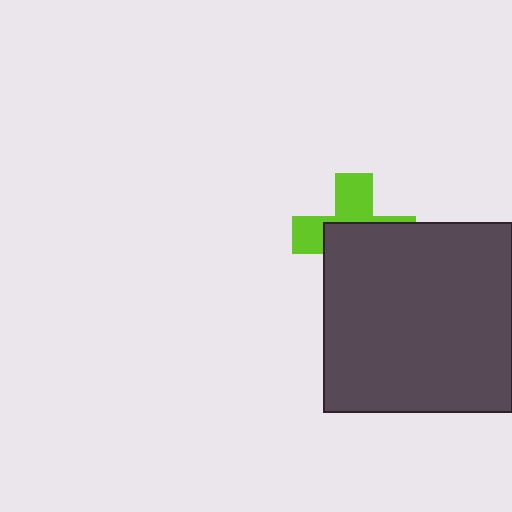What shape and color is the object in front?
The object in front is a dark gray square.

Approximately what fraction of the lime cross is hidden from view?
Roughly 58% of the lime cross is hidden behind the dark gray square.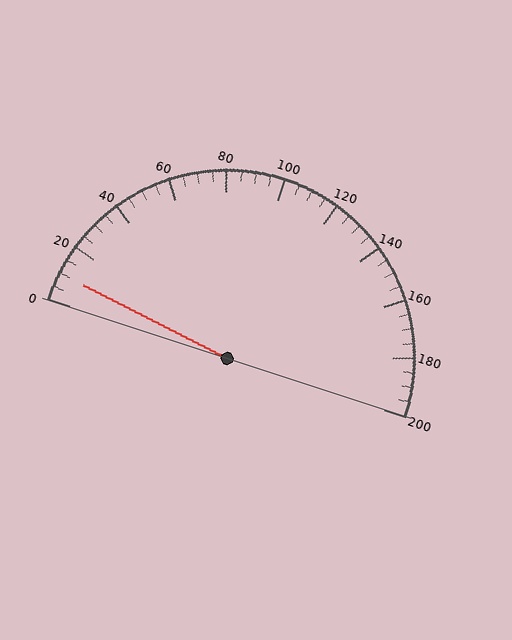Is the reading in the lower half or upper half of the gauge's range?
The reading is in the lower half of the range (0 to 200).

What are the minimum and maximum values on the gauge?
The gauge ranges from 0 to 200.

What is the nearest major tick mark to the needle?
The nearest major tick mark is 0.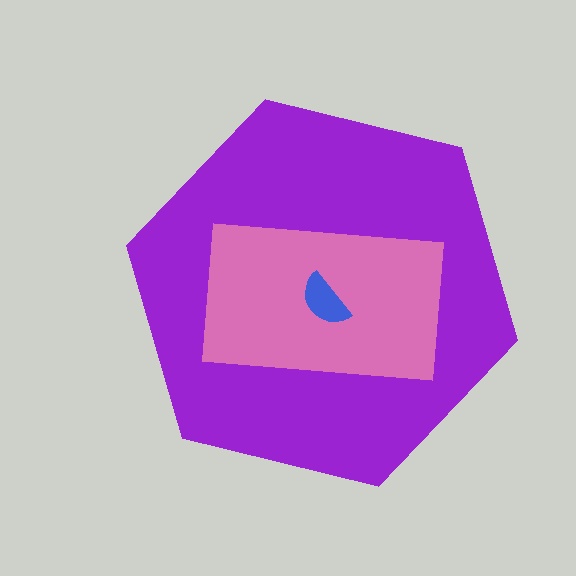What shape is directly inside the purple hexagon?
The pink rectangle.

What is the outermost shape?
The purple hexagon.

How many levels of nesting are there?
3.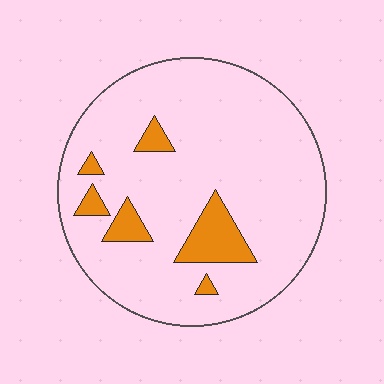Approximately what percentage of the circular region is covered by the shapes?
Approximately 10%.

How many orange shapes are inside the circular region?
6.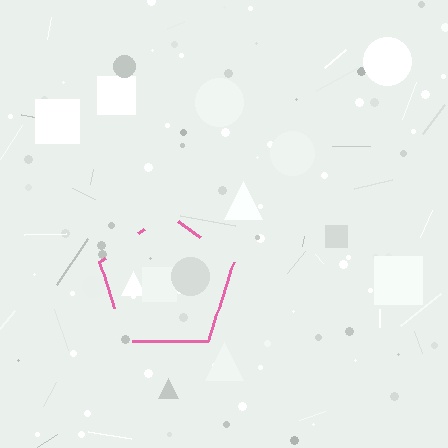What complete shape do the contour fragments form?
The contour fragments form a pentagon.